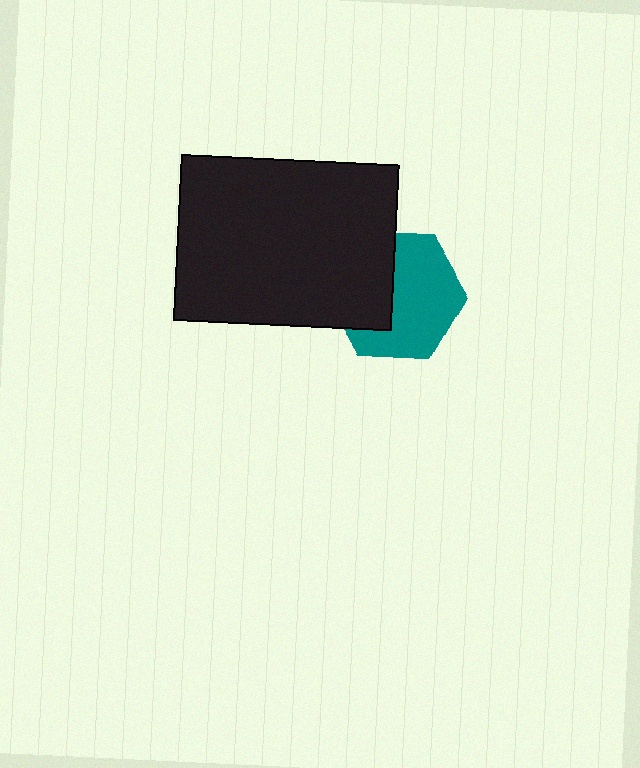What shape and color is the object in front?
The object in front is a black rectangle.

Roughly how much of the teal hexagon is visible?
About half of it is visible (roughly 60%).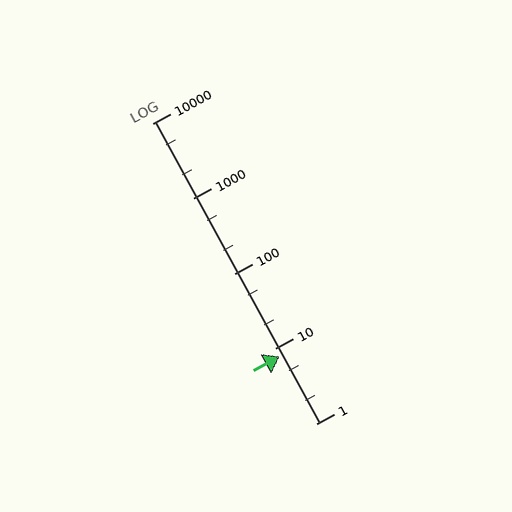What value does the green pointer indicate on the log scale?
The pointer indicates approximately 7.9.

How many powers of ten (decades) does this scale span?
The scale spans 4 decades, from 1 to 10000.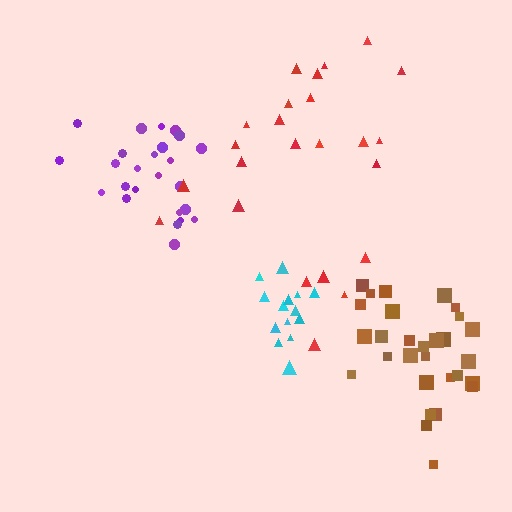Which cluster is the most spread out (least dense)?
Red.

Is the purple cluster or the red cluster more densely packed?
Purple.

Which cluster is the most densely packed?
Cyan.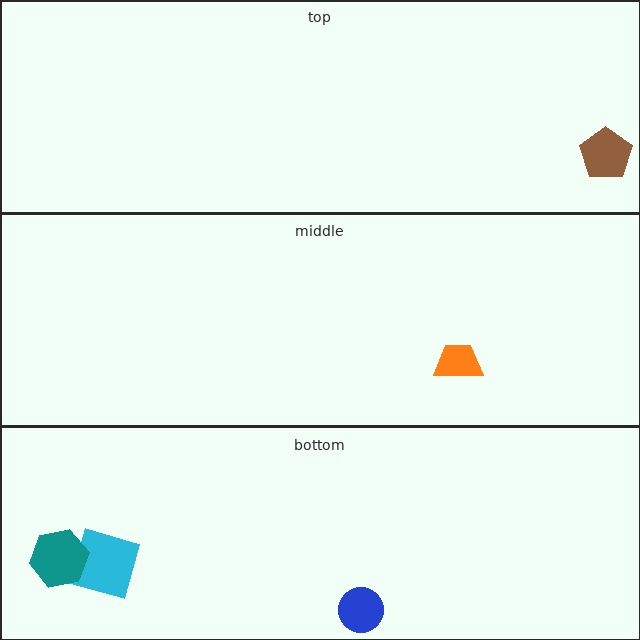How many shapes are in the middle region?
1.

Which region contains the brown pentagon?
The top region.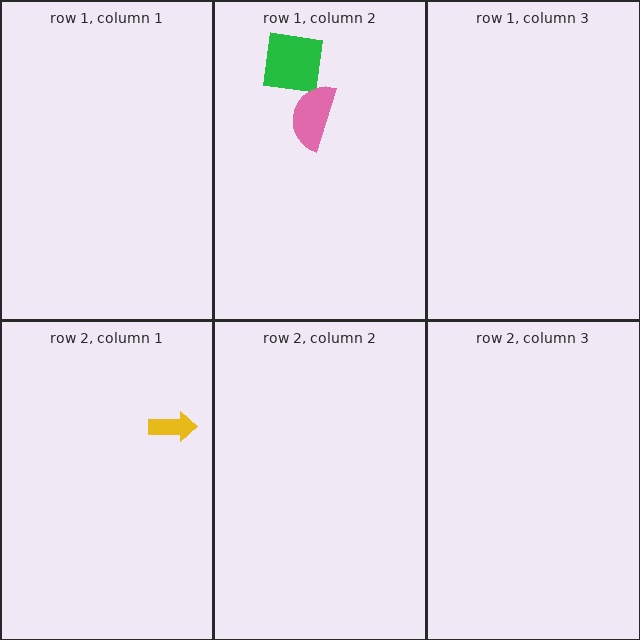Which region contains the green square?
The row 1, column 2 region.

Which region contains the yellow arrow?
The row 2, column 1 region.